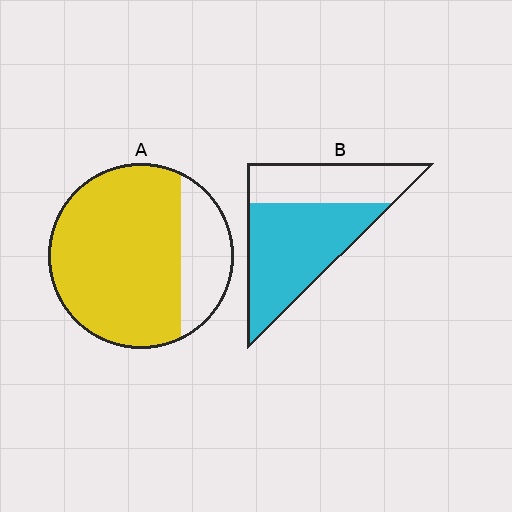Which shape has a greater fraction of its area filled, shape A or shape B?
Shape A.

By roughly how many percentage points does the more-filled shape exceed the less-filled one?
By roughly 15 percentage points (A over B).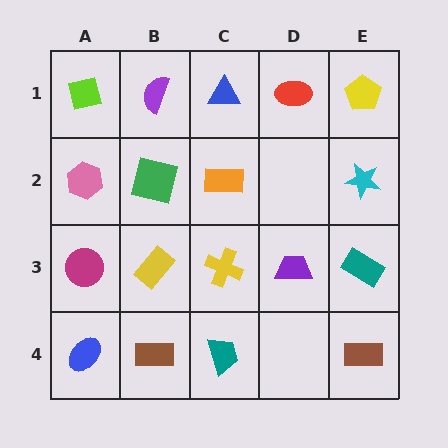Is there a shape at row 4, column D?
No, that cell is empty.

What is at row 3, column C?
A yellow cross.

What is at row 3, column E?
A teal rectangle.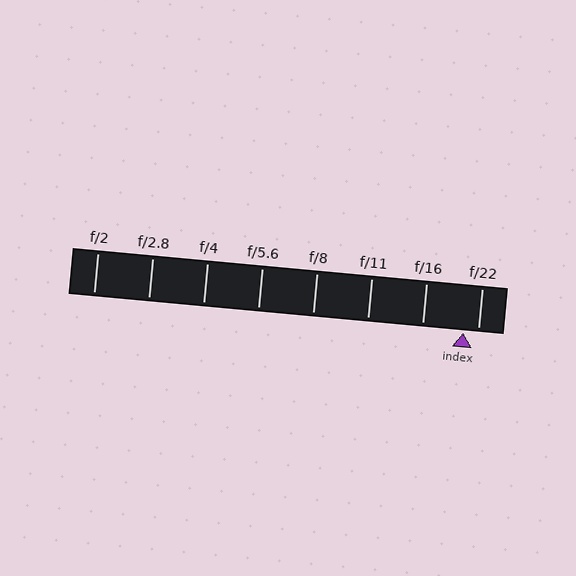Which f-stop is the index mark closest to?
The index mark is closest to f/22.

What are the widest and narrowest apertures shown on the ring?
The widest aperture shown is f/2 and the narrowest is f/22.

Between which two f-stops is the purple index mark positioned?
The index mark is between f/16 and f/22.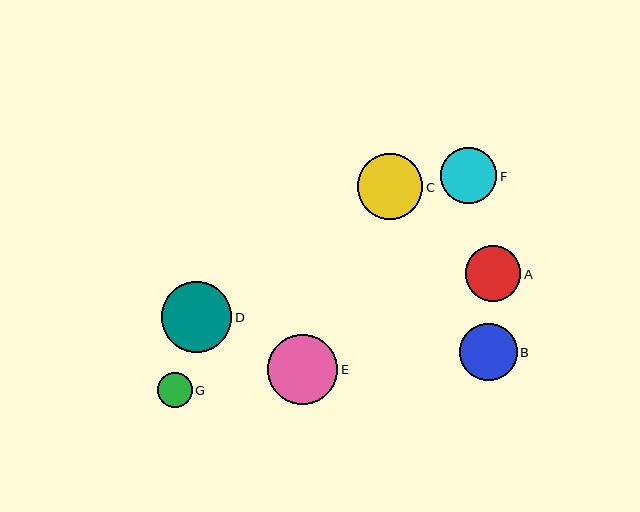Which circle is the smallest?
Circle G is the smallest with a size of approximately 35 pixels.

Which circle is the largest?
Circle D is the largest with a size of approximately 71 pixels.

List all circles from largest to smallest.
From largest to smallest: D, E, C, B, F, A, G.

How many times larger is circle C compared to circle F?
Circle C is approximately 1.2 times the size of circle F.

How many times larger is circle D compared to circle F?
Circle D is approximately 1.3 times the size of circle F.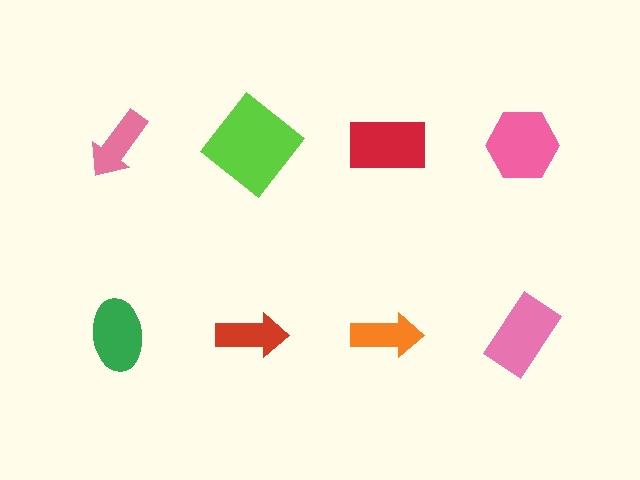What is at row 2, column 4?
A pink rectangle.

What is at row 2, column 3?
An orange arrow.